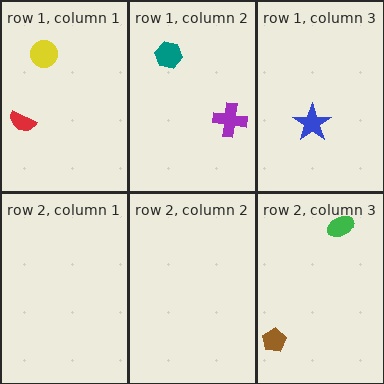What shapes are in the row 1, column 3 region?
The blue star.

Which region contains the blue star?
The row 1, column 3 region.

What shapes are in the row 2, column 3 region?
The brown pentagon, the green ellipse.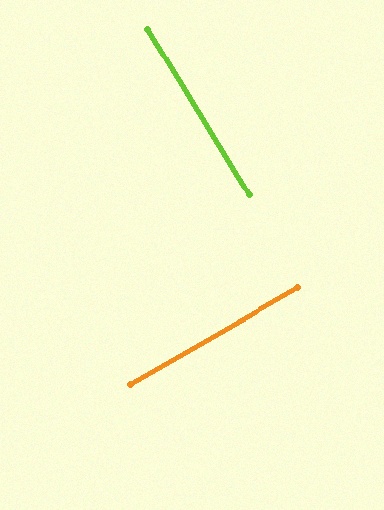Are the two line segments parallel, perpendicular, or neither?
Perpendicular — they meet at approximately 89°.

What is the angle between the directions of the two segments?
Approximately 89 degrees.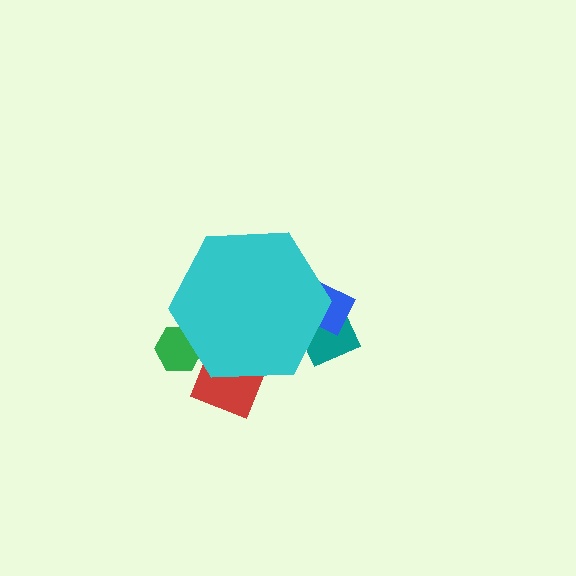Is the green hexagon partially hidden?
Yes, the green hexagon is partially hidden behind the cyan hexagon.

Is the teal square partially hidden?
Yes, the teal square is partially hidden behind the cyan hexagon.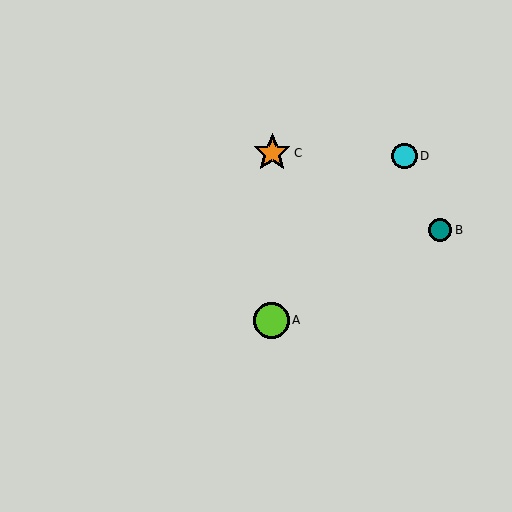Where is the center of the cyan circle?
The center of the cyan circle is at (404, 156).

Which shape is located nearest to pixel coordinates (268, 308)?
The lime circle (labeled A) at (271, 320) is nearest to that location.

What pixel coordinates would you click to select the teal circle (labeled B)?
Click at (440, 230) to select the teal circle B.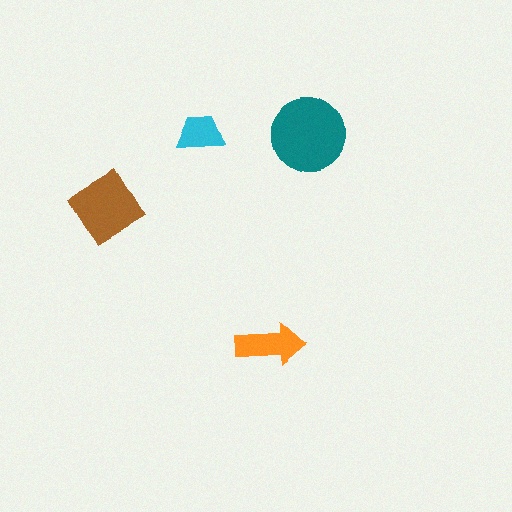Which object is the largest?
The teal circle.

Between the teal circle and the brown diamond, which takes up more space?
The teal circle.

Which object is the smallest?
The cyan trapezoid.